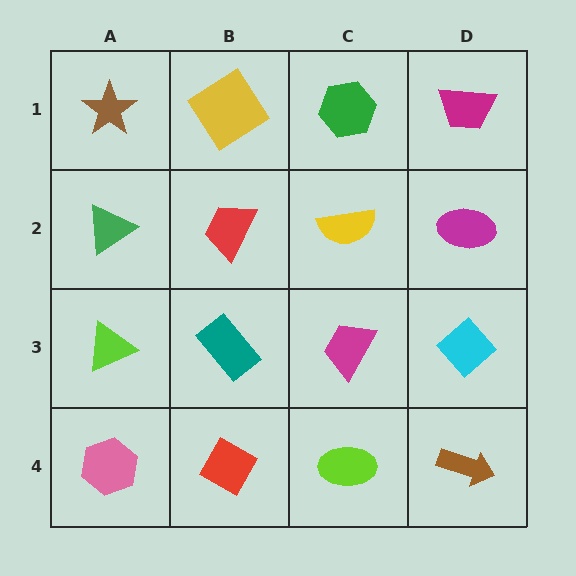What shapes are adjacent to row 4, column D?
A cyan diamond (row 3, column D), a lime ellipse (row 4, column C).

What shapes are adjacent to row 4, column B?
A teal rectangle (row 3, column B), a pink hexagon (row 4, column A), a lime ellipse (row 4, column C).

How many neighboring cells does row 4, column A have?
2.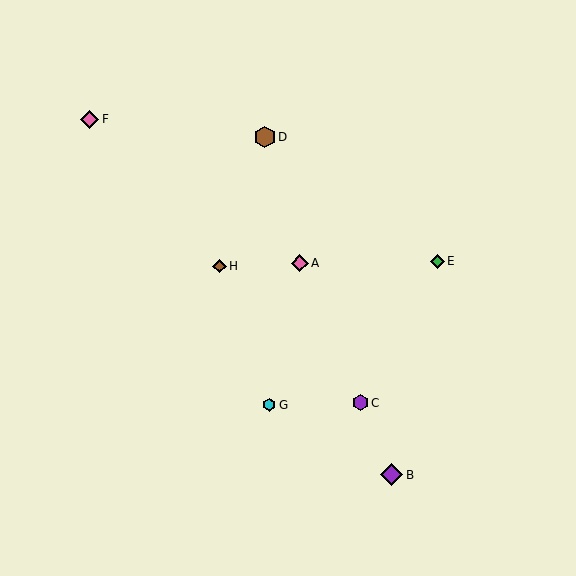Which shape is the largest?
The purple diamond (labeled B) is the largest.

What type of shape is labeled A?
Shape A is a pink diamond.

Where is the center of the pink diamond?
The center of the pink diamond is at (300, 263).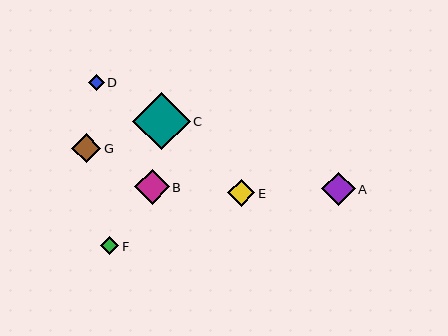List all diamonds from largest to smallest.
From largest to smallest: C, B, A, G, E, F, D.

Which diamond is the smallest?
Diamond D is the smallest with a size of approximately 16 pixels.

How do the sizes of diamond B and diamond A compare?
Diamond B and diamond A are approximately the same size.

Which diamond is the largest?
Diamond C is the largest with a size of approximately 57 pixels.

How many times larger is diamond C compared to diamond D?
Diamond C is approximately 3.6 times the size of diamond D.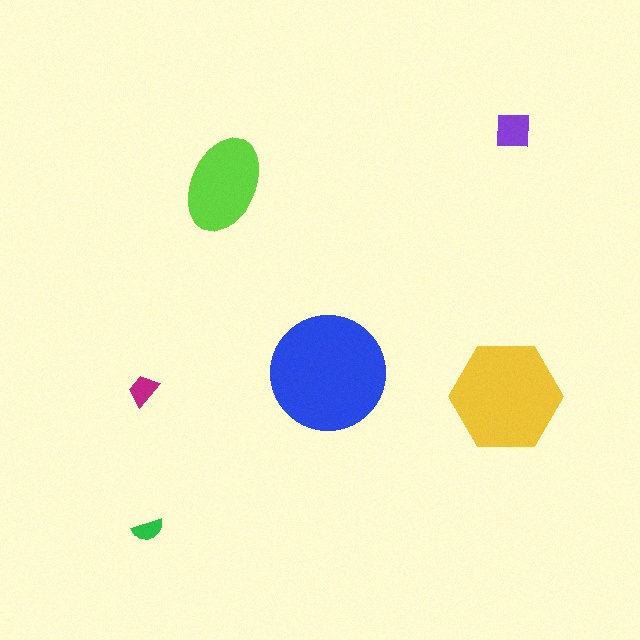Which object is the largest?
The blue circle.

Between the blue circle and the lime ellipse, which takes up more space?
The blue circle.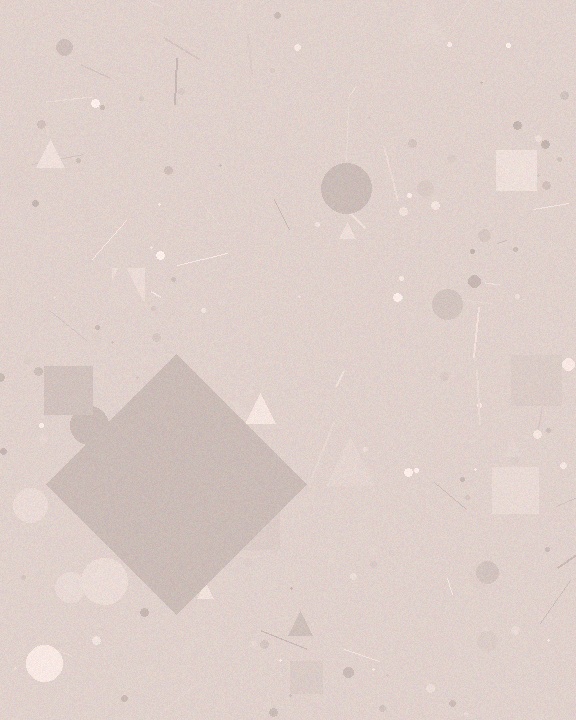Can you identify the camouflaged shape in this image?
The camouflaged shape is a diamond.